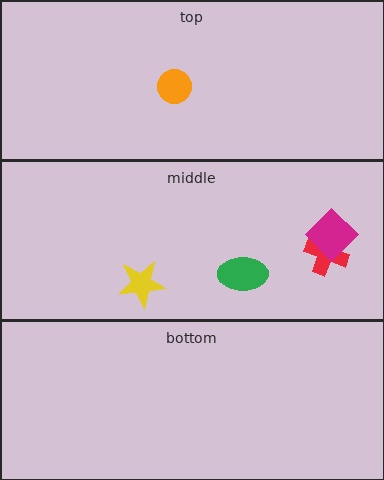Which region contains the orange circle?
The top region.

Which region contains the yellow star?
The middle region.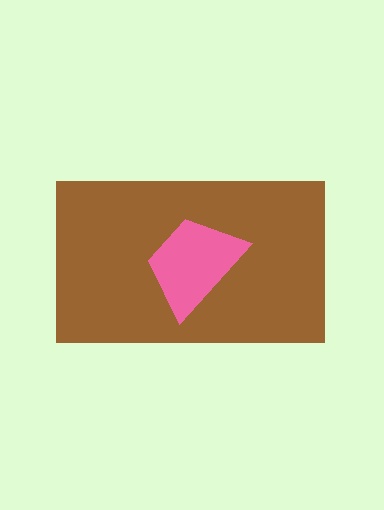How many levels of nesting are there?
2.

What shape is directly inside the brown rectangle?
The pink trapezoid.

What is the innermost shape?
The pink trapezoid.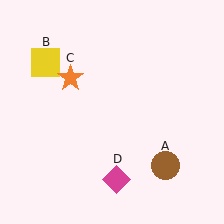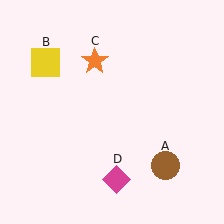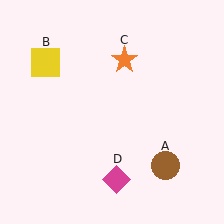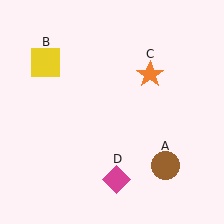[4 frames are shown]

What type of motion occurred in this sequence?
The orange star (object C) rotated clockwise around the center of the scene.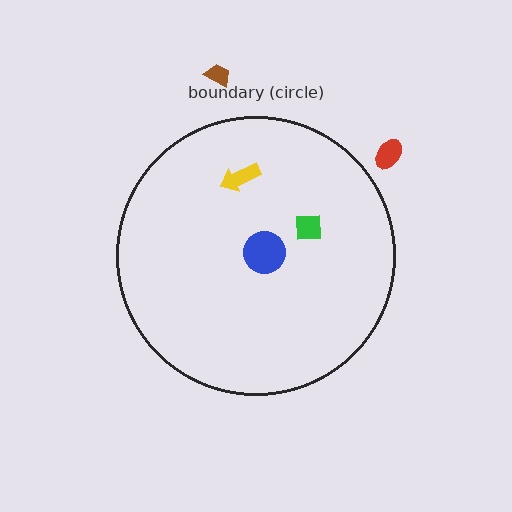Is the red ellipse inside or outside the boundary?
Outside.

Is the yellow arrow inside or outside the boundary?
Inside.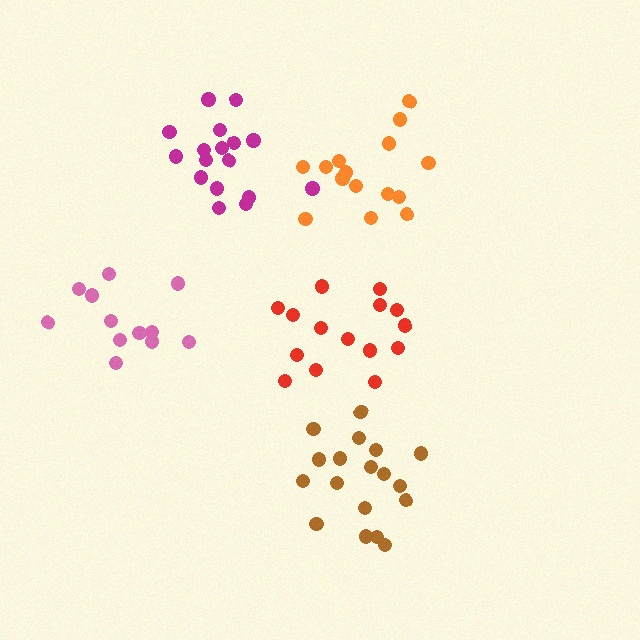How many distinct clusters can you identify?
There are 5 distinct clusters.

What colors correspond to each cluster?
The clusters are colored: magenta, red, brown, pink, orange.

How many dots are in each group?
Group 1: 17 dots, Group 2: 15 dots, Group 3: 18 dots, Group 4: 12 dots, Group 5: 15 dots (77 total).